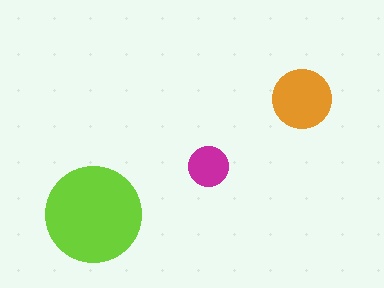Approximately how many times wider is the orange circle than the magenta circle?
About 1.5 times wider.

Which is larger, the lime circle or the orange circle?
The lime one.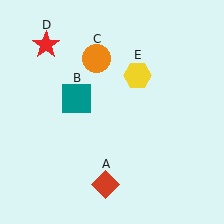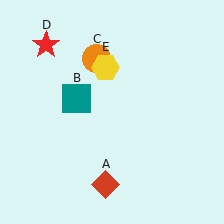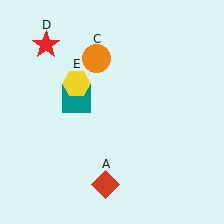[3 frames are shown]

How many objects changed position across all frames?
1 object changed position: yellow hexagon (object E).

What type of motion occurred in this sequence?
The yellow hexagon (object E) rotated counterclockwise around the center of the scene.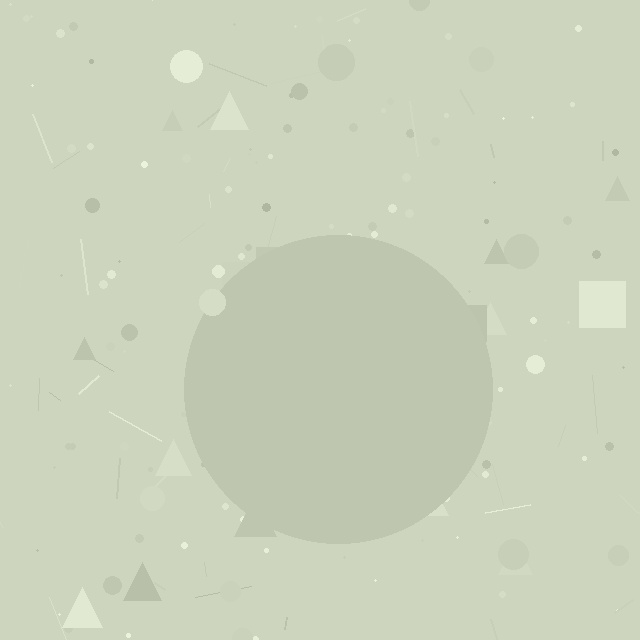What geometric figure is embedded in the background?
A circle is embedded in the background.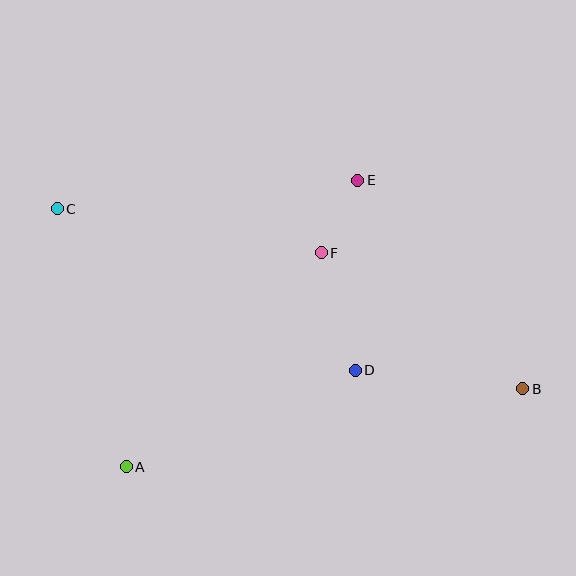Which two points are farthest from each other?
Points B and C are farthest from each other.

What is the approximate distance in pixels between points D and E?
The distance between D and E is approximately 190 pixels.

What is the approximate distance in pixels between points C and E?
The distance between C and E is approximately 302 pixels.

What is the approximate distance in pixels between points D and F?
The distance between D and F is approximately 122 pixels.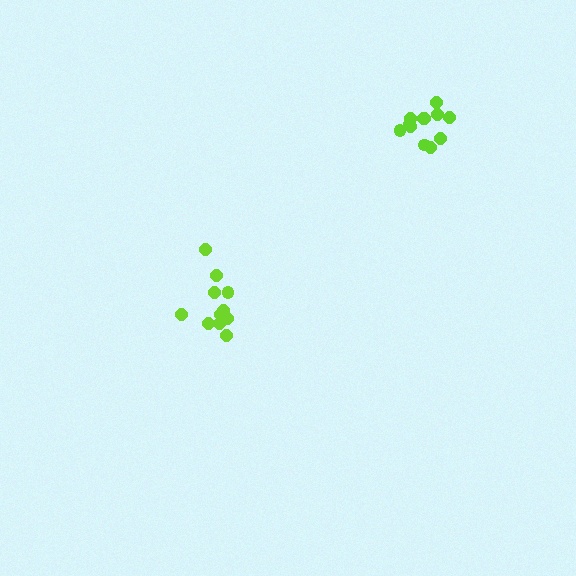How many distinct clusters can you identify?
There are 2 distinct clusters.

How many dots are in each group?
Group 1: 12 dots, Group 2: 12 dots (24 total).